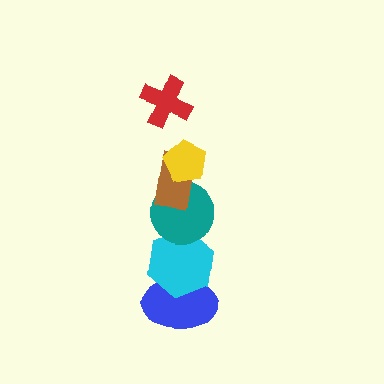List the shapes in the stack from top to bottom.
From top to bottom: the red cross, the yellow pentagon, the brown rectangle, the teal circle, the cyan hexagon, the blue ellipse.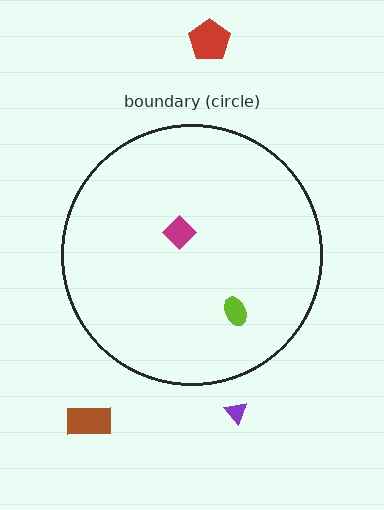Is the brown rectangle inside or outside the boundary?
Outside.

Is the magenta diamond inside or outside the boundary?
Inside.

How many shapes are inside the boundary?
2 inside, 3 outside.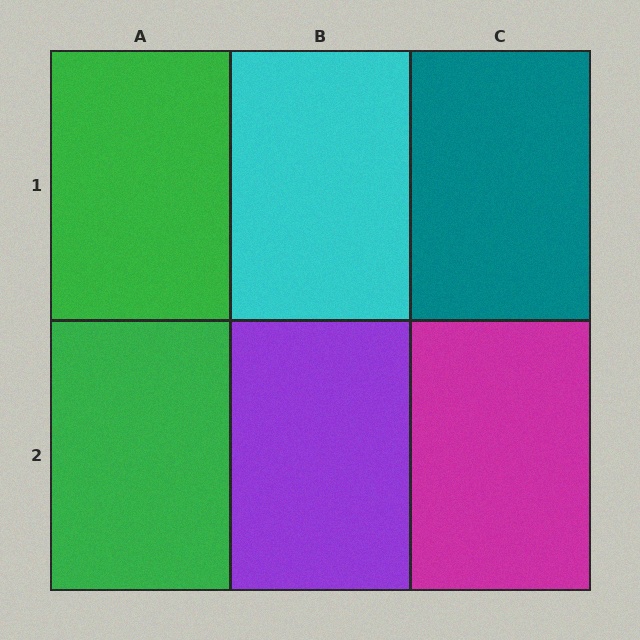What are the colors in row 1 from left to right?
Green, cyan, teal.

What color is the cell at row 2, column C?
Magenta.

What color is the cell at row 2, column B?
Purple.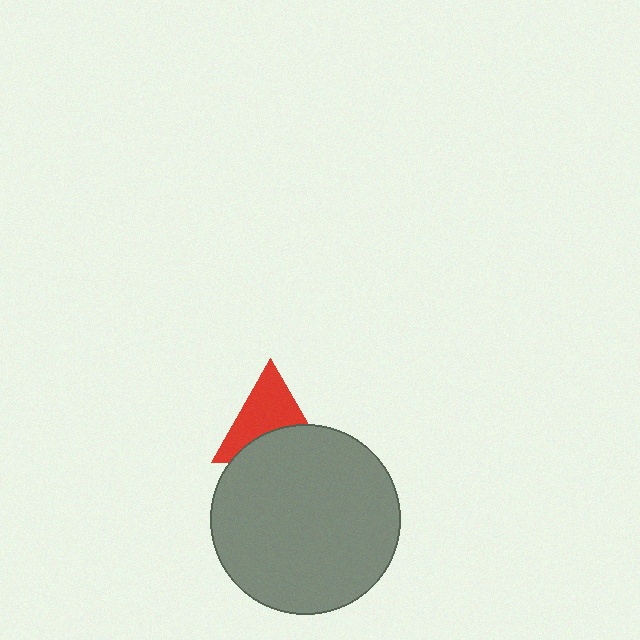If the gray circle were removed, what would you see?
You would see the complete red triangle.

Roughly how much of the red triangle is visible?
About half of it is visible (roughly 58%).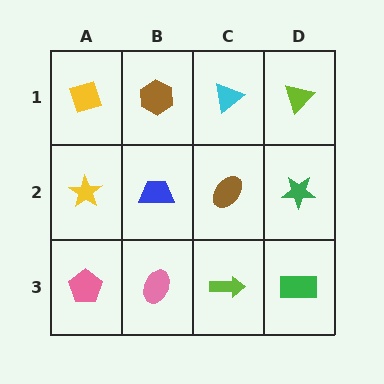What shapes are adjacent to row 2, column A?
A yellow diamond (row 1, column A), a pink pentagon (row 3, column A), a blue trapezoid (row 2, column B).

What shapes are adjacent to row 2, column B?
A brown hexagon (row 1, column B), a pink ellipse (row 3, column B), a yellow star (row 2, column A), a brown ellipse (row 2, column C).